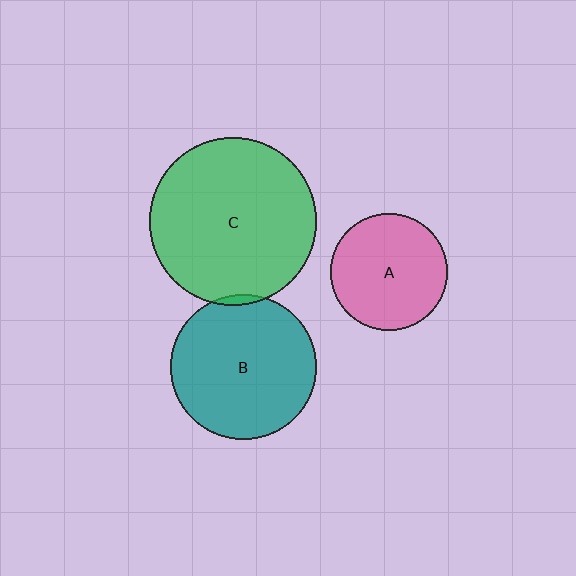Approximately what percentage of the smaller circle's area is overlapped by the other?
Approximately 5%.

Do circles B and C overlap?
Yes.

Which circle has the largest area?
Circle C (green).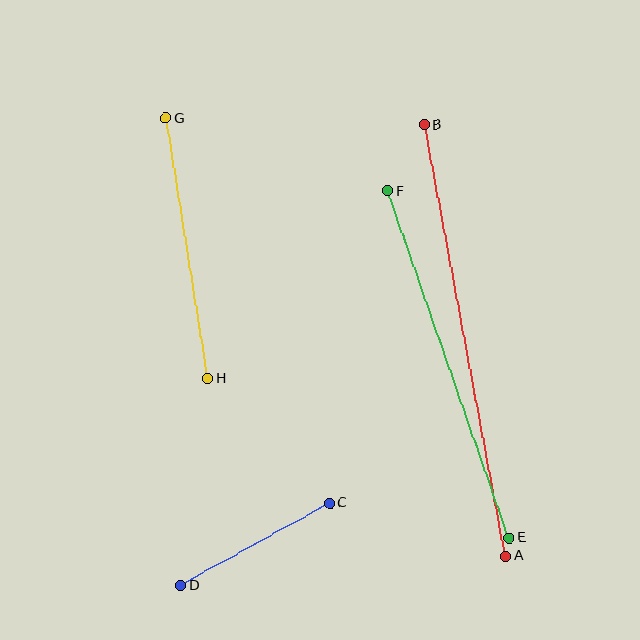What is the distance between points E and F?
The distance is approximately 368 pixels.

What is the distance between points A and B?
The distance is approximately 439 pixels.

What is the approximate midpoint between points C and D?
The midpoint is at approximately (255, 544) pixels.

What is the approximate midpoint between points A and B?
The midpoint is at approximately (465, 340) pixels.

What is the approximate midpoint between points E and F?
The midpoint is at approximately (448, 364) pixels.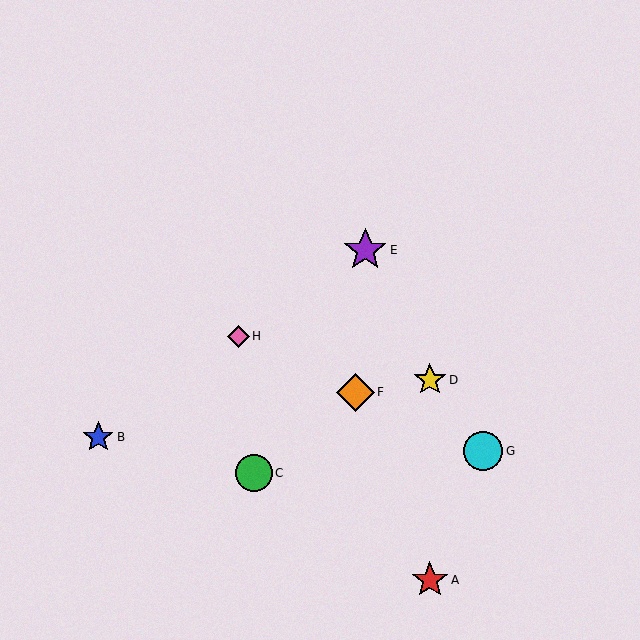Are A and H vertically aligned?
No, A is at x≈430 and H is at x≈239.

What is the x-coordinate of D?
Object D is at x≈430.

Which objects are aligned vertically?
Objects A, D are aligned vertically.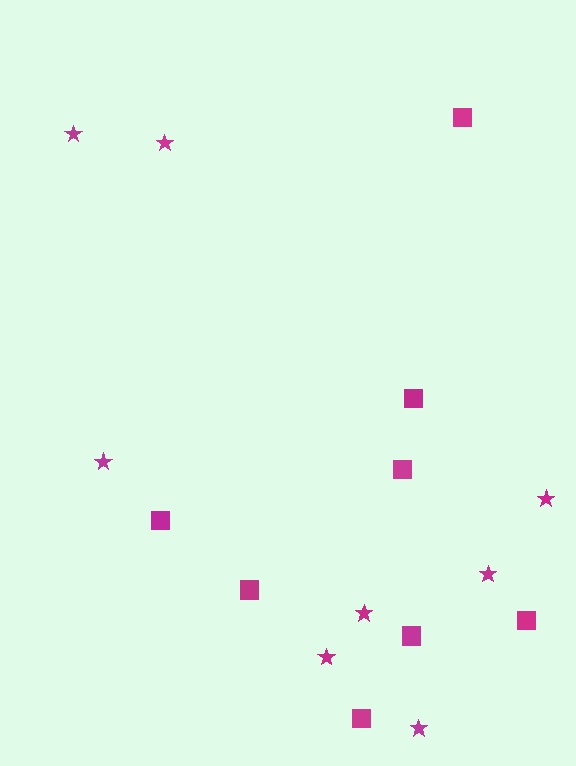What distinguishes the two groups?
There are 2 groups: one group of squares (8) and one group of stars (8).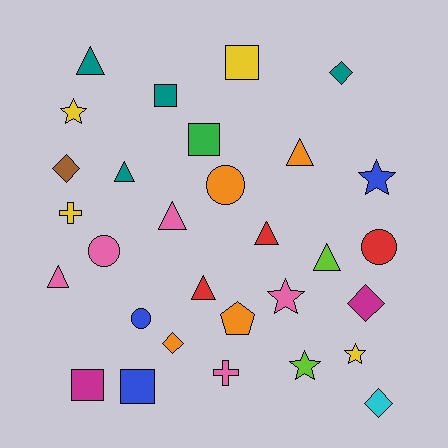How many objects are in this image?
There are 30 objects.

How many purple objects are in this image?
There are no purple objects.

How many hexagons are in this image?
There are no hexagons.